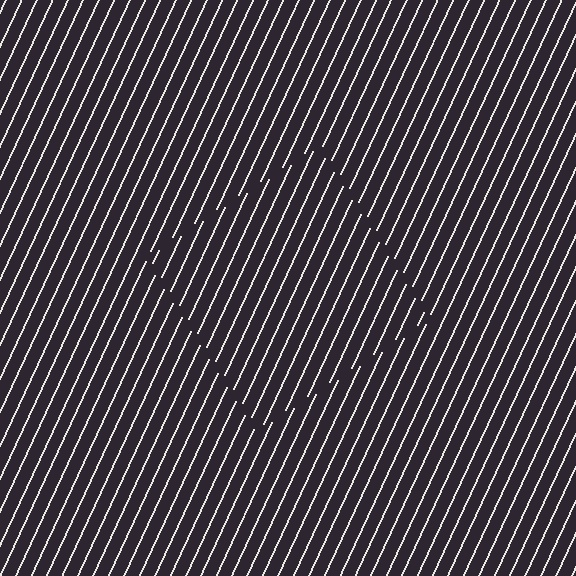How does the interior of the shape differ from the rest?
The interior of the shape contains the same grating, shifted by half a period — the contour is defined by the phase discontinuity where line-ends from the inner and outer gratings abut.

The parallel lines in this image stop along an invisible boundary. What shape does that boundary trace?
An illusory square. The interior of the shape contains the same grating, shifted by half a period — the contour is defined by the phase discontinuity where line-ends from the inner and outer gratings abut.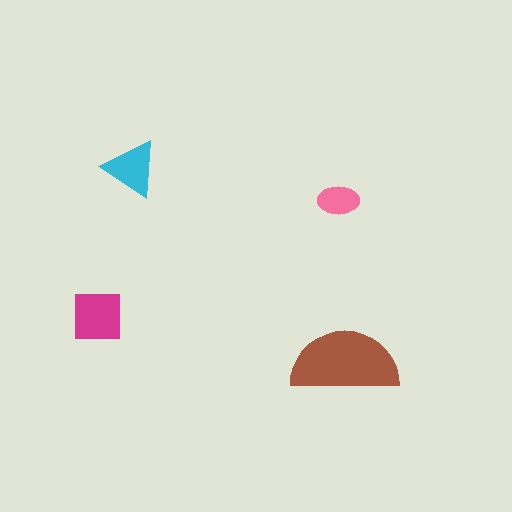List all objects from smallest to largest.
The pink ellipse, the cyan triangle, the magenta square, the brown semicircle.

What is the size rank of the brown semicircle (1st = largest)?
1st.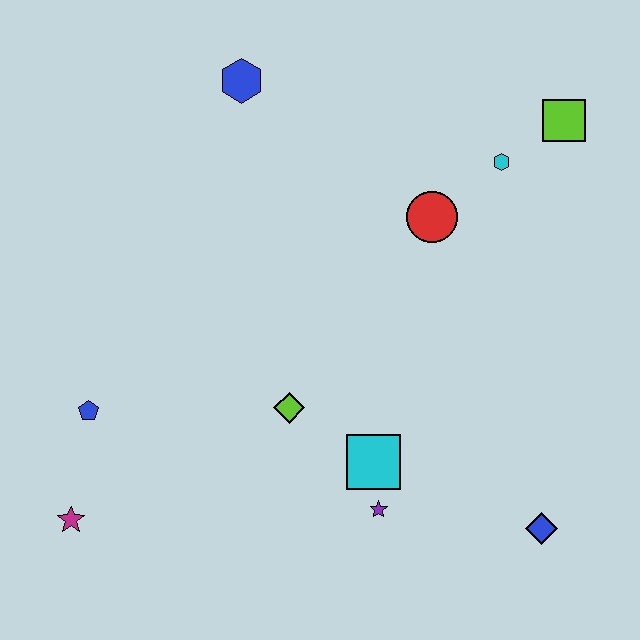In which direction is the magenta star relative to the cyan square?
The magenta star is to the left of the cyan square.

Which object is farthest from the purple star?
The blue hexagon is farthest from the purple star.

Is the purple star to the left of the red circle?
Yes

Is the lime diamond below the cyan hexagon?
Yes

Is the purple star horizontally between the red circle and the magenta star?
Yes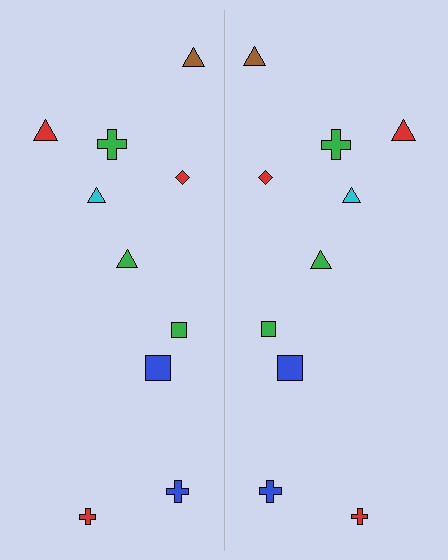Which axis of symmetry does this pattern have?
The pattern has a vertical axis of symmetry running through the center of the image.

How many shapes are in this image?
There are 20 shapes in this image.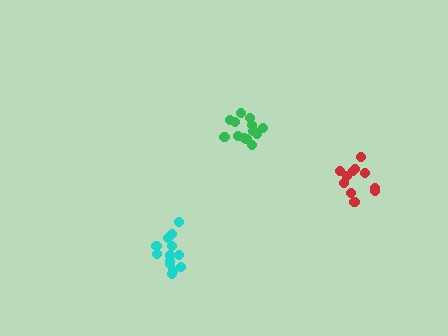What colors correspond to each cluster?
The clusters are colored: red, cyan, green.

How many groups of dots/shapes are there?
There are 3 groups.